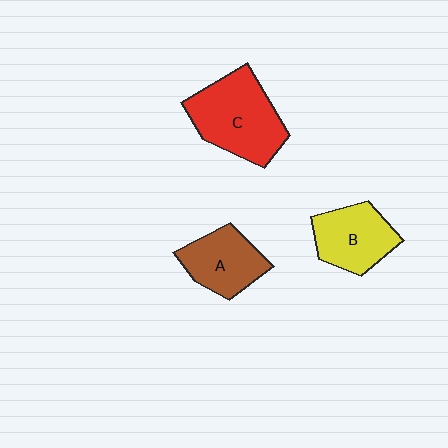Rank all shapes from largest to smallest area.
From largest to smallest: C (red), B (yellow), A (brown).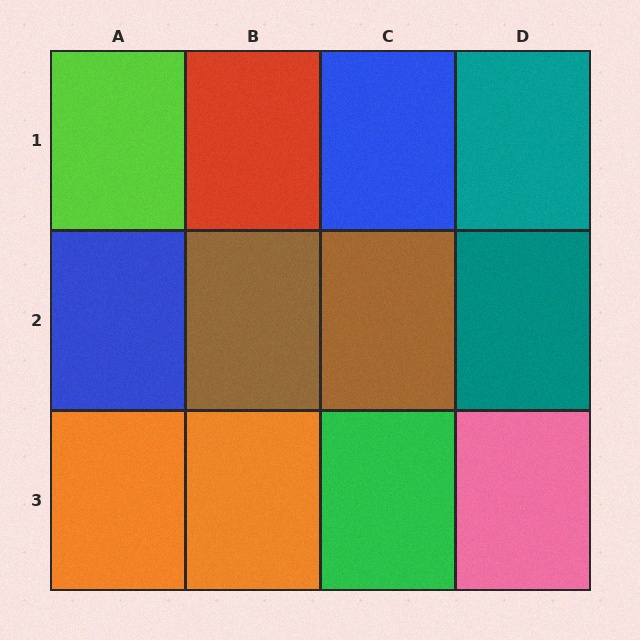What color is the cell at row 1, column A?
Lime.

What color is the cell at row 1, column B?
Red.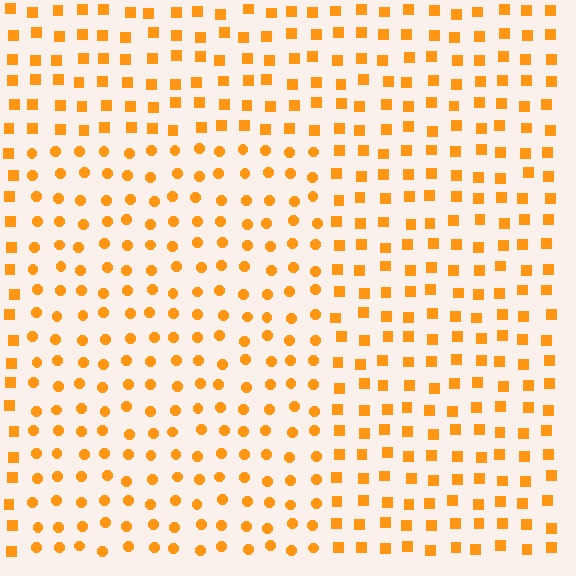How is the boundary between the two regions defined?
The boundary is defined by a change in element shape: circles inside vs. squares outside. All elements share the same color and spacing.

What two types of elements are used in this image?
The image uses circles inside the rectangle region and squares outside it.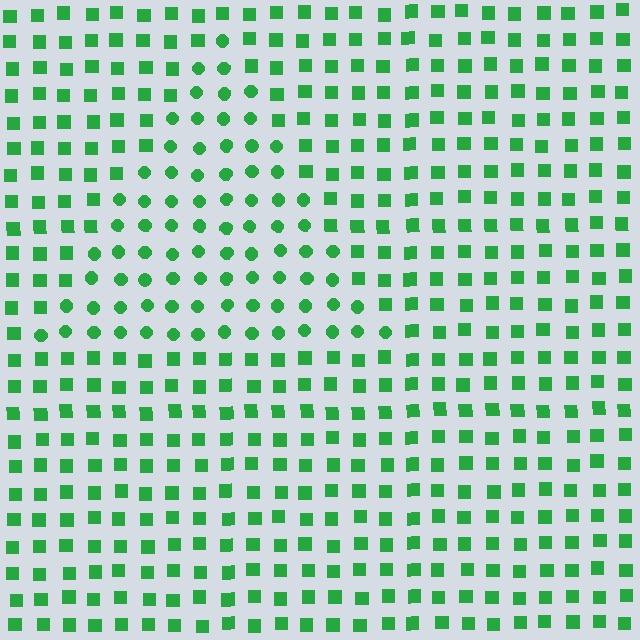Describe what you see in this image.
The image is filled with small green elements arranged in a uniform grid. A triangle-shaped region contains circles, while the surrounding area contains squares. The boundary is defined purely by the change in element shape.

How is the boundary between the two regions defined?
The boundary is defined by a change in element shape: circles inside vs. squares outside. All elements share the same color and spacing.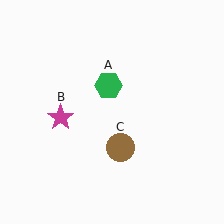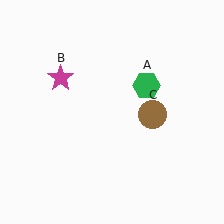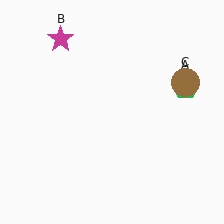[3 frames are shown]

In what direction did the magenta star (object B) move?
The magenta star (object B) moved up.